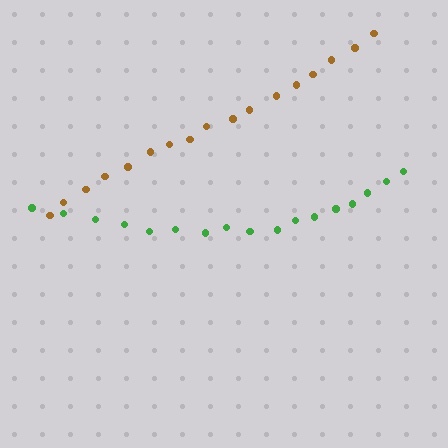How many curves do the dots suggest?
There are 2 distinct paths.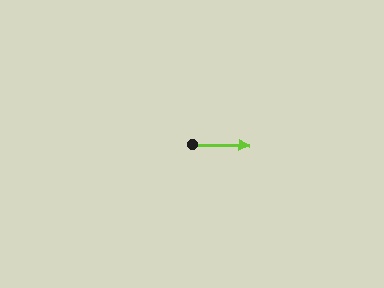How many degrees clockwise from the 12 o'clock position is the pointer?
Approximately 91 degrees.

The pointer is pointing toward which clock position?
Roughly 3 o'clock.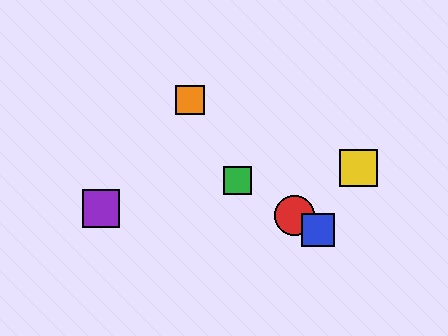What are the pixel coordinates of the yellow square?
The yellow square is at (358, 168).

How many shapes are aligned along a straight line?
3 shapes (the red circle, the blue square, the green square) are aligned along a straight line.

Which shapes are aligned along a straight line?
The red circle, the blue square, the green square are aligned along a straight line.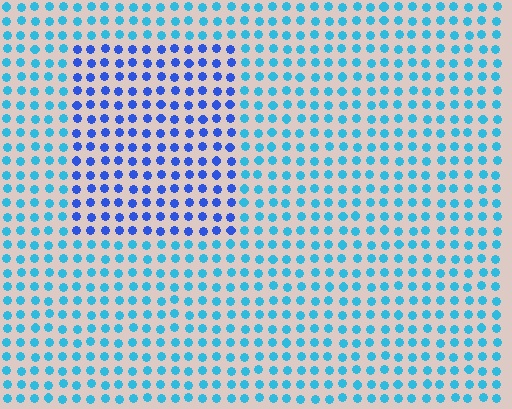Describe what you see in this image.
The image is filled with small cyan elements in a uniform arrangement. A rectangle-shaped region is visible where the elements are tinted to a slightly different hue, forming a subtle color boundary.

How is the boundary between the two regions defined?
The boundary is defined purely by a slight shift in hue (about 35 degrees). Spacing, size, and orientation are identical on both sides.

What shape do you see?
I see a rectangle.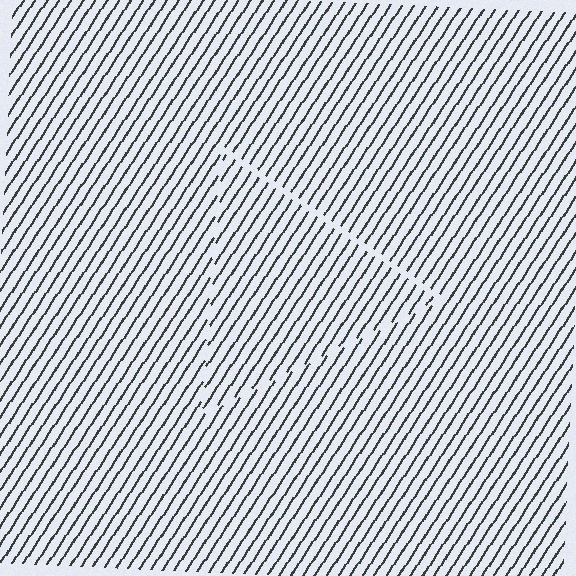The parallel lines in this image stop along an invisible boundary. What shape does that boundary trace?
An illusory triangle. The interior of the shape contains the same grating, shifted by half a period — the contour is defined by the phase discontinuity where line-ends from the inner and outer gratings abut.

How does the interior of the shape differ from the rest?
The interior of the shape contains the same grating, shifted by half a period — the contour is defined by the phase discontinuity where line-ends from the inner and outer gratings abut.